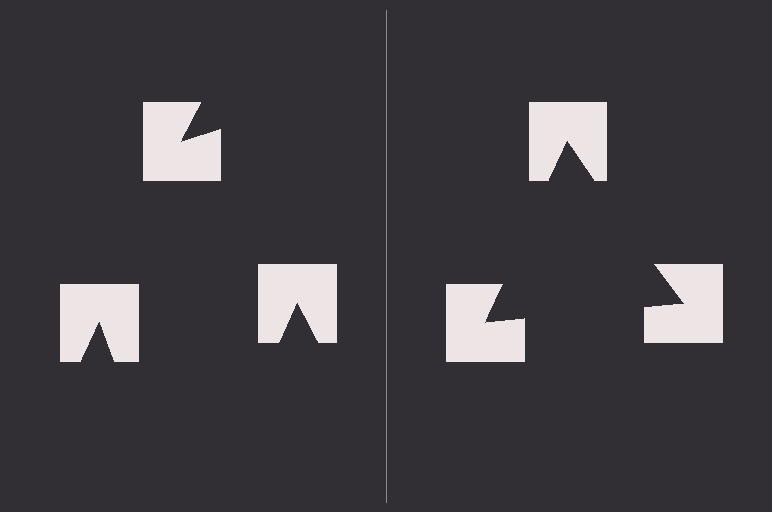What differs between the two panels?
The notched squares are positioned identically on both sides; only the wedge orientations differ. On the right they align to a triangle; on the left they are misaligned.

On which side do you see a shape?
An illusory triangle appears on the right side. On the left side the wedge cuts are rotated, so no coherent shape forms.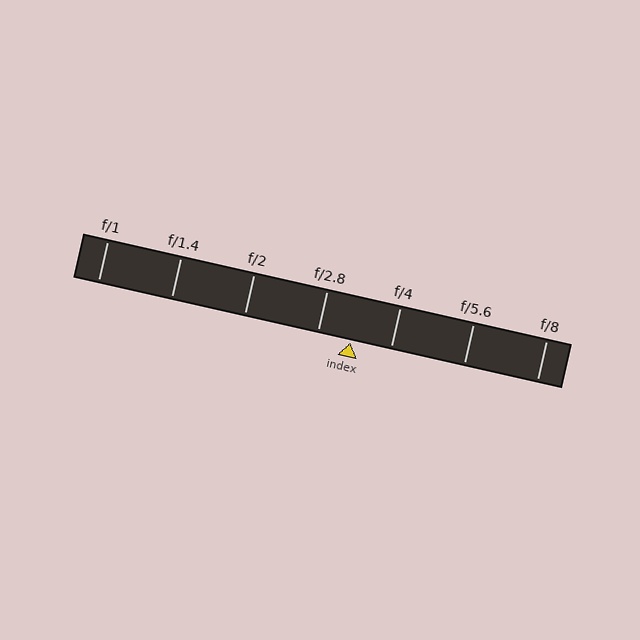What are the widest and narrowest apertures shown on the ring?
The widest aperture shown is f/1 and the narrowest is f/8.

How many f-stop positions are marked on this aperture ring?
There are 7 f-stop positions marked.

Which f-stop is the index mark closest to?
The index mark is closest to f/2.8.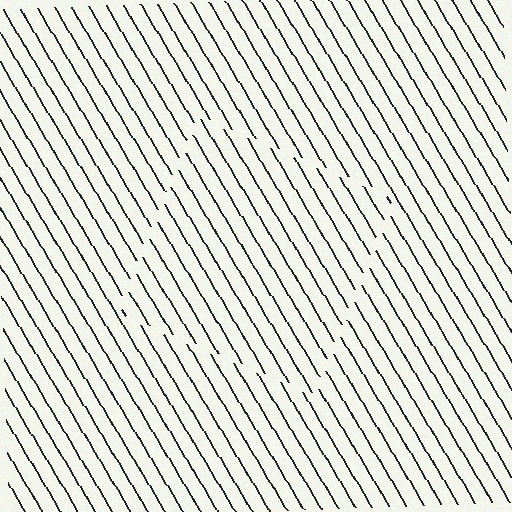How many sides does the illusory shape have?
4 sides — the line-ends trace a square.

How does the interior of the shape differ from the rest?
The interior of the shape contains the same grating, shifted by half a period — the contour is defined by the phase discontinuity where line-ends from the inner and outer gratings abut.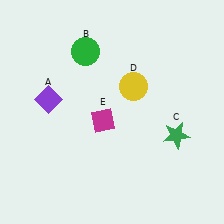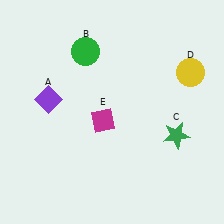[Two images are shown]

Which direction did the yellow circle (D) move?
The yellow circle (D) moved right.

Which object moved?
The yellow circle (D) moved right.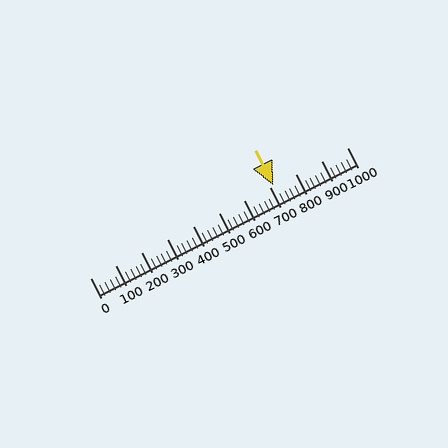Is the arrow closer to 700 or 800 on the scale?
The arrow is closer to 700.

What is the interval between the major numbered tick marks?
The major tick marks are spaced 100 units apart.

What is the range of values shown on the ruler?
The ruler shows values from 0 to 1000.